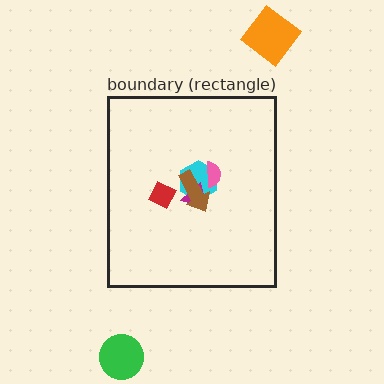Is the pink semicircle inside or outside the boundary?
Inside.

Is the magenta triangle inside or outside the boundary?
Inside.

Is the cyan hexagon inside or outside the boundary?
Inside.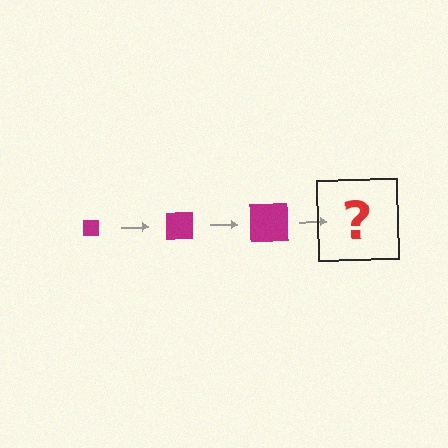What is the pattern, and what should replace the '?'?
The pattern is that the square gets progressively larger each step. The '?' should be a magenta square, larger than the previous one.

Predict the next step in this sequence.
The next step is a magenta square, larger than the previous one.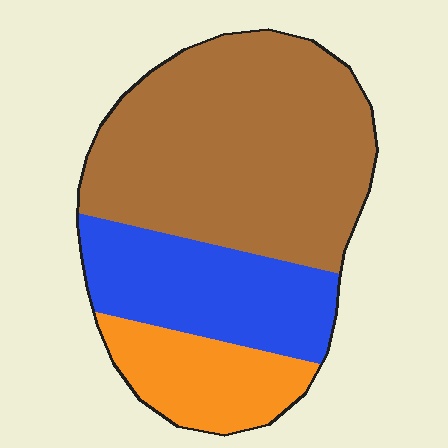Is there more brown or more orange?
Brown.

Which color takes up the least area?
Orange, at roughly 15%.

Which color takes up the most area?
Brown, at roughly 55%.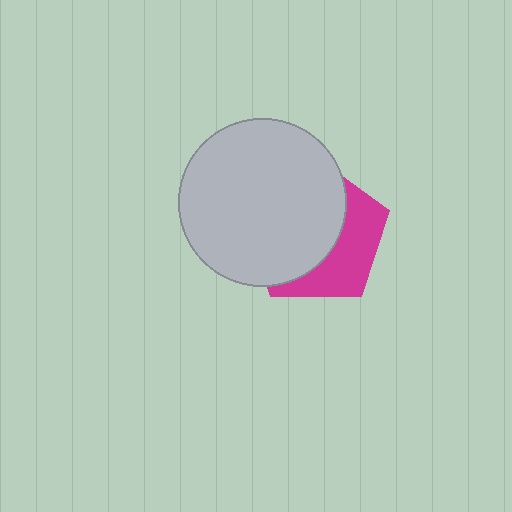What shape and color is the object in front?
The object in front is a light gray circle.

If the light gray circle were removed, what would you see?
You would see the complete magenta pentagon.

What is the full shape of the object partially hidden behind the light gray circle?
The partially hidden object is a magenta pentagon.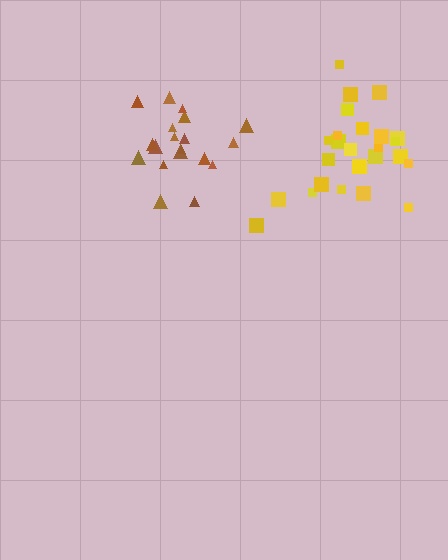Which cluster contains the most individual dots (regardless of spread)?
Yellow (25).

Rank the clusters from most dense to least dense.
brown, yellow.